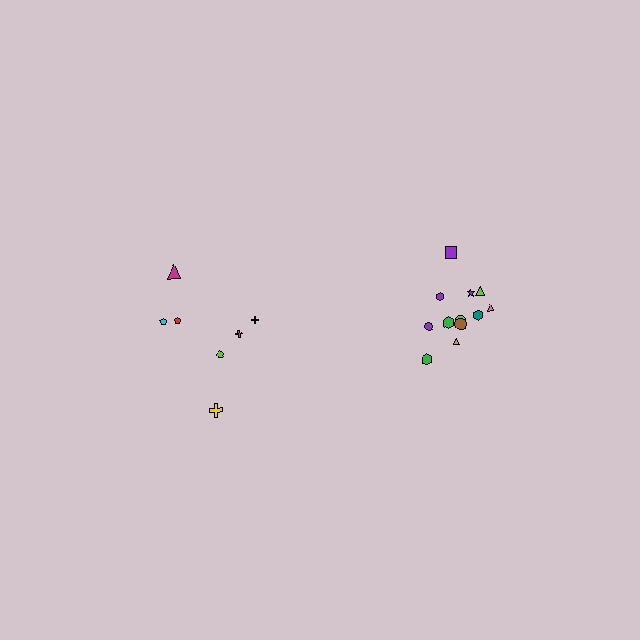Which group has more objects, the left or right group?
The right group.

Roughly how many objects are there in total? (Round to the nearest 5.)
Roughly 20 objects in total.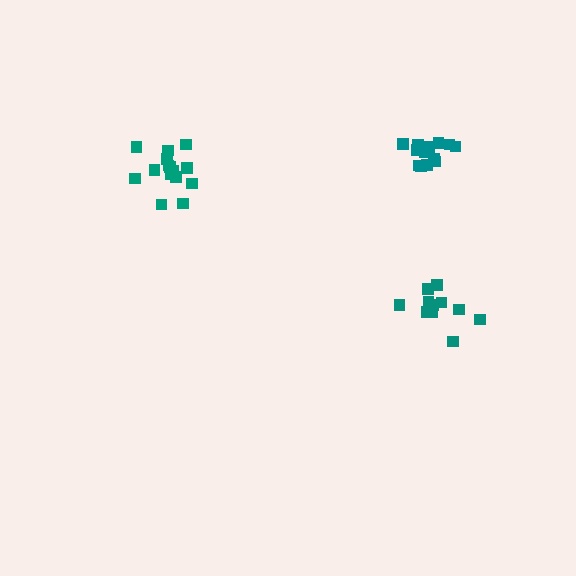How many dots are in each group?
Group 1: 14 dots, Group 2: 16 dots, Group 3: 12 dots (42 total).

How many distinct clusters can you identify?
There are 3 distinct clusters.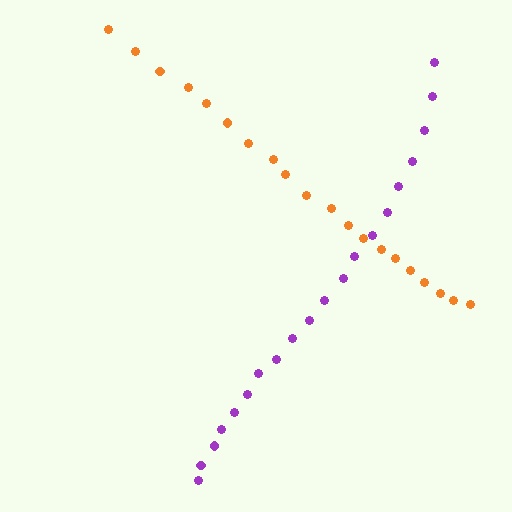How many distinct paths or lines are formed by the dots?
There are 2 distinct paths.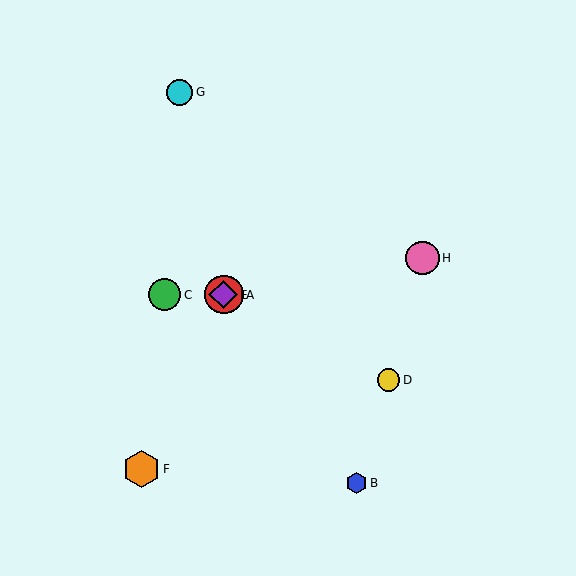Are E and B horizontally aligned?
No, E is at y≈295 and B is at y≈483.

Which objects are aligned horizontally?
Objects A, C, E are aligned horizontally.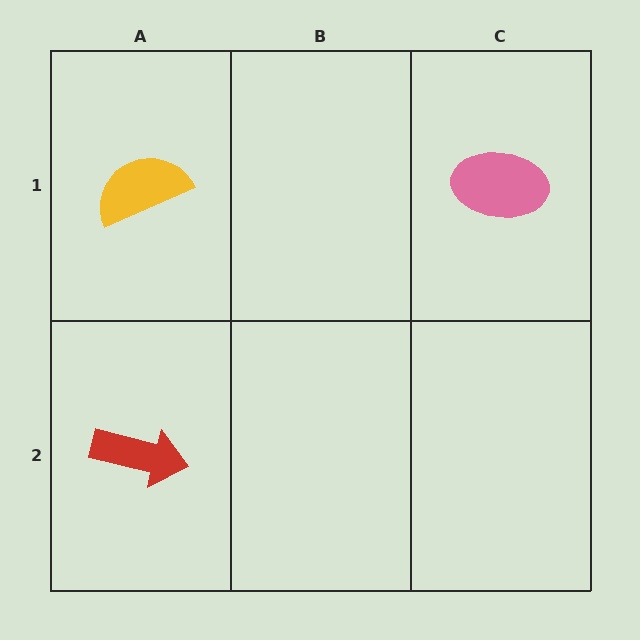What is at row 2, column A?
A red arrow.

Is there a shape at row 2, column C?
No, that cell is empty.